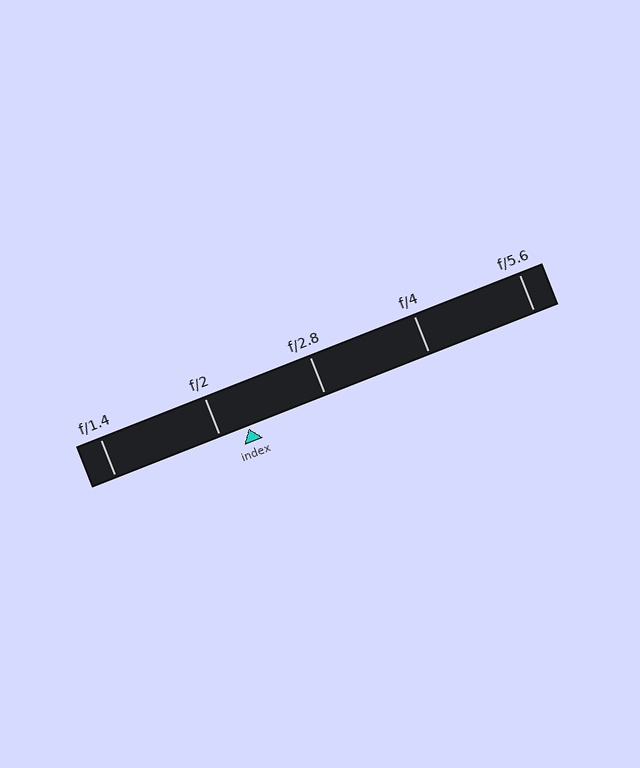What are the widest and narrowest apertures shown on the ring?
The widest aperture shown is f/1.4 and the narrowest is f/5.6.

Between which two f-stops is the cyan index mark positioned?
The index mark is between f/2 and f/2.8.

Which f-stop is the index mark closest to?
The index mark is closest to f/2.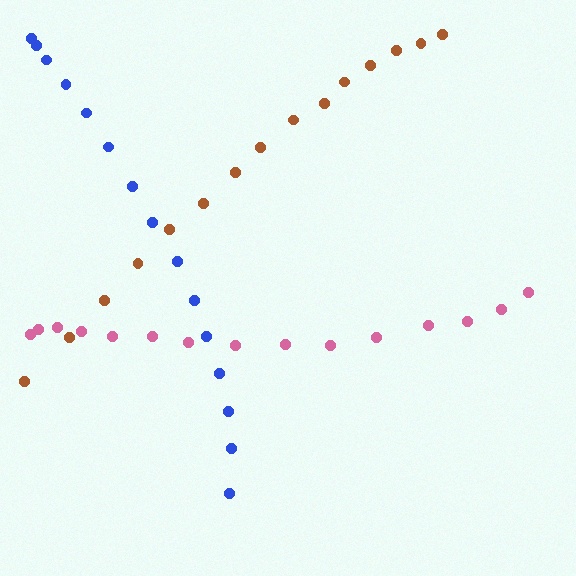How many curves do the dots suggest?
There are 3 distinct paths.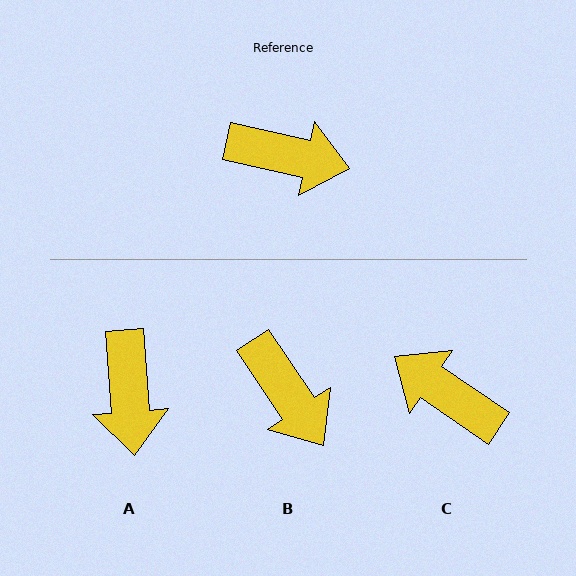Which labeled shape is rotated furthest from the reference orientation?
C, about 158 degrees away.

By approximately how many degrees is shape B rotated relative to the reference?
Approximately 43 degrees clockwise.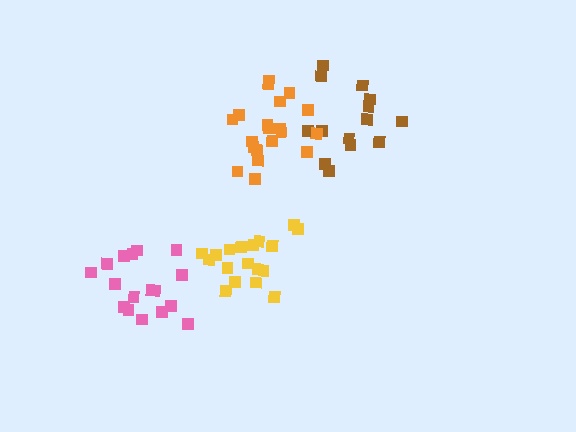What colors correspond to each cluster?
The clusters are colored: brown, orange, yellow, pink.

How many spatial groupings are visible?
There are 4 spatial groupings.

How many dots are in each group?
Group 1: 14 dots, Group 2: 20 dots, Group 3: 18 dots, Group 4: 17 dots (69 total).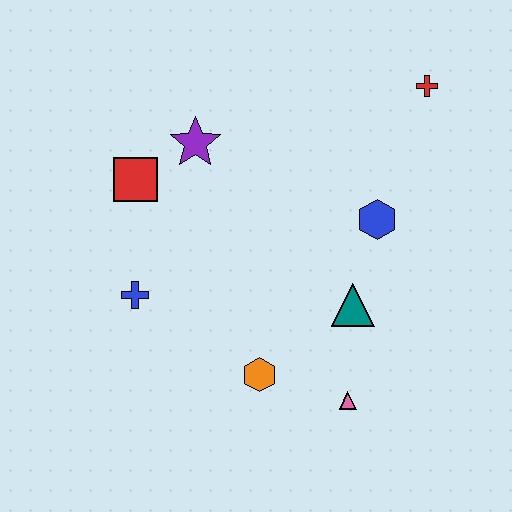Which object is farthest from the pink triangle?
The red cross is farthest from the pink triangle.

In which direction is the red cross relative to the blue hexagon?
The red cross is above the blue hexagon.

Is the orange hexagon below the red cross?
Yes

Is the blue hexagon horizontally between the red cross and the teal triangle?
Yes